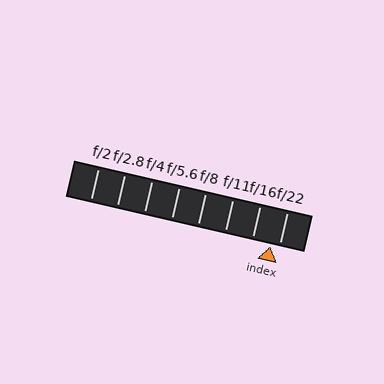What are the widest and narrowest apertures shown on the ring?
The widest aperture shown is f/2 and the narrowest is f/22.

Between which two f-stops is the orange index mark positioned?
The index mark is between f/16 and f/22.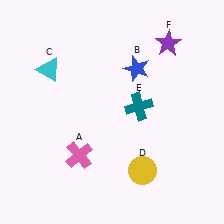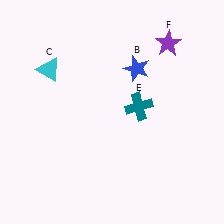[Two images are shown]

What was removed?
The yellow circle (D), the pink cross (A) were removed in Image 2.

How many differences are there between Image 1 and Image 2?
There are 2 differences between the two images.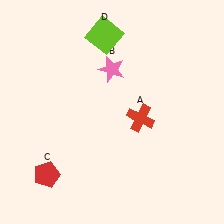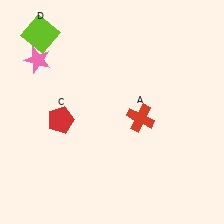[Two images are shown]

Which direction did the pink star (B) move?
The pink star (B) moved left.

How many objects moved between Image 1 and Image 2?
3 objects moved between the two images.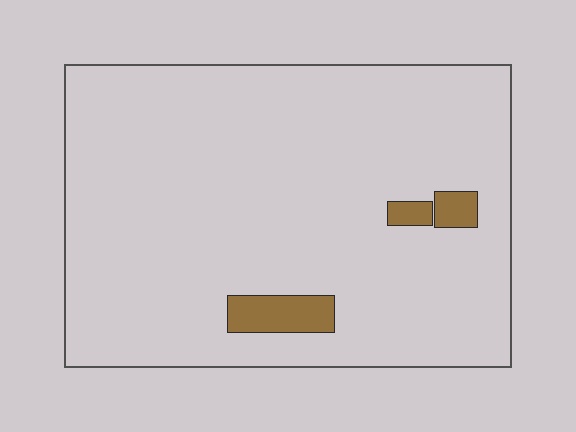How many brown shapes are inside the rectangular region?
3.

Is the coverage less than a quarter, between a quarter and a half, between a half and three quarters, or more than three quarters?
Less than a quarter.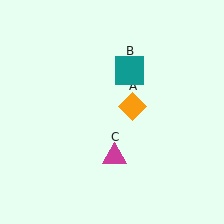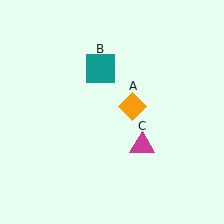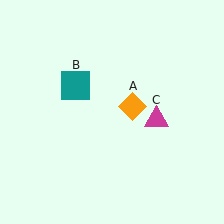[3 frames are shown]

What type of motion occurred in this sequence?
The teal square (object B), magenta triangle (object C) rotated counterclockwise around the center of the scene.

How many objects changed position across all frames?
2 objects changed position: teal square (object B), magenta triangle (object C).